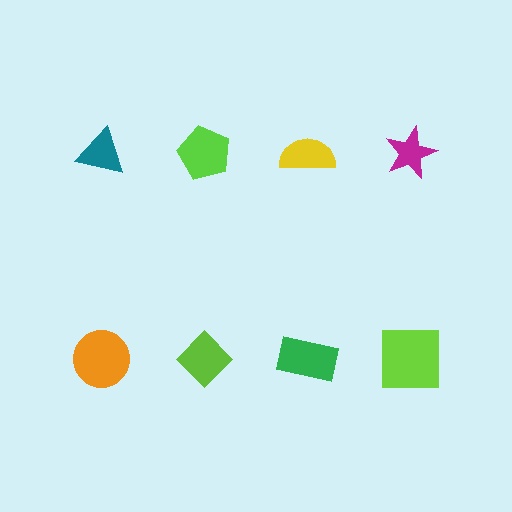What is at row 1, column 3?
A yellow semicircle.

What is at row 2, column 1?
An orange circle.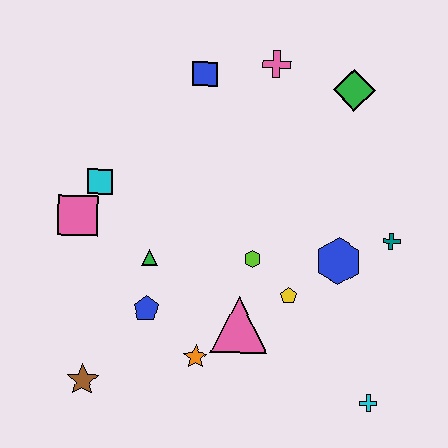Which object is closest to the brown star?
The blue pentagon is closest to the brown star.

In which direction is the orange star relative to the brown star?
The orange star is to the right of the brown star.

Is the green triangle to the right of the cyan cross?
No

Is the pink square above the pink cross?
No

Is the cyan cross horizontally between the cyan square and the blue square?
No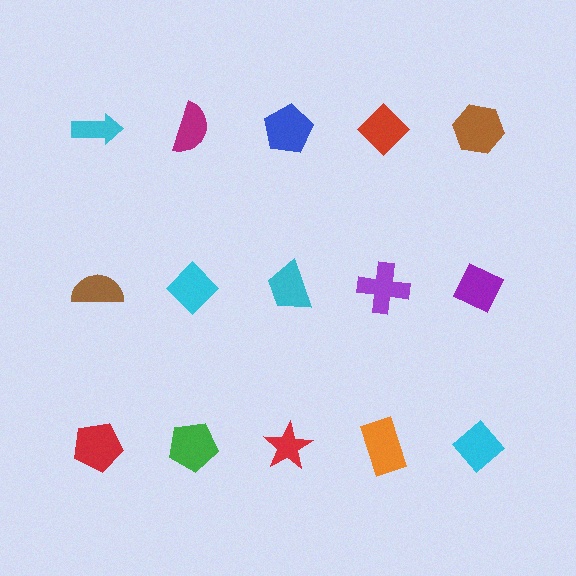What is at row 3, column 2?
A green pentagon.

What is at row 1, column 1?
A cyan arrow.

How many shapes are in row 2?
5 shapes.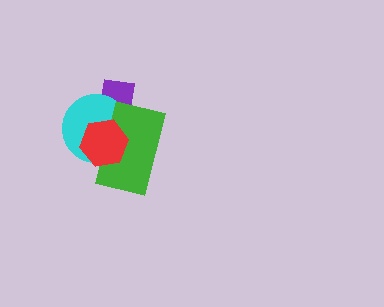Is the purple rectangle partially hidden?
Yes, it is partially covered by another shape.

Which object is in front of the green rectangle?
The red hexagon is in front of the green rectangle.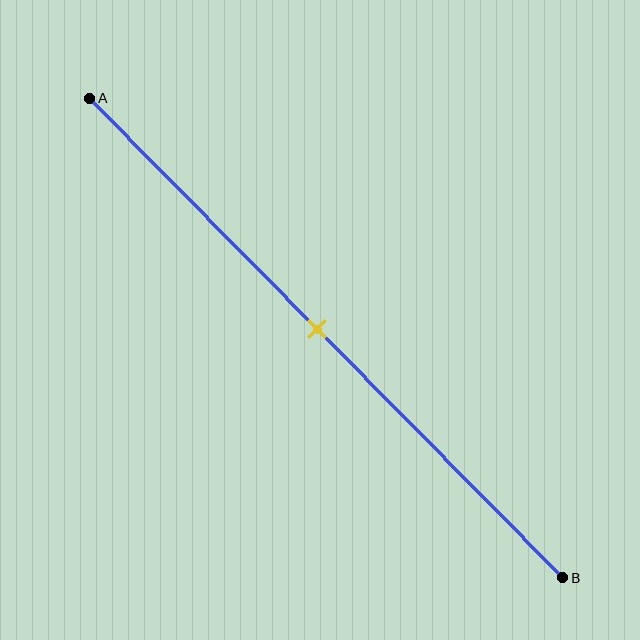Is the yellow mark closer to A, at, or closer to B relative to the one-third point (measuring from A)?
The yellow mark is closer to point B than the one-third point of segment AB.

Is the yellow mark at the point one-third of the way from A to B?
No, the mark is at about 50% from A, not at the 33% one-third point.